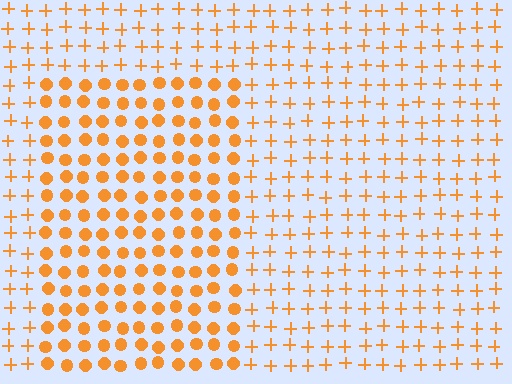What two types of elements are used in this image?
The image uses circles inside the rectangle region and plus signs outside it.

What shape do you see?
I see a rectangle.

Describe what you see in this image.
The image is filled with small orange elements arranged in a uniform grid. A rectangle-shaped region contains circles, while the surrounding area contains plus signs. The boundary is defined purely by the change in element shape.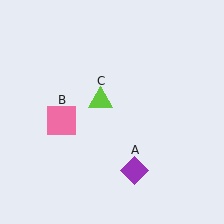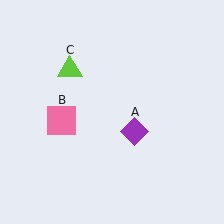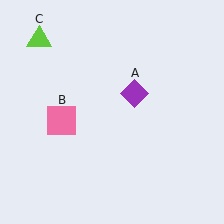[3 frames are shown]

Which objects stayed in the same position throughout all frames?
Pink square (object B) remained stationary.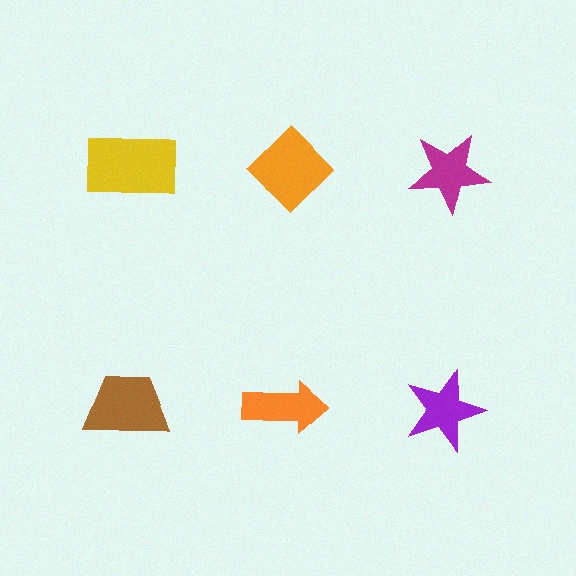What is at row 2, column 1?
A brown trapezoid.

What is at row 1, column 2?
An orange diamond.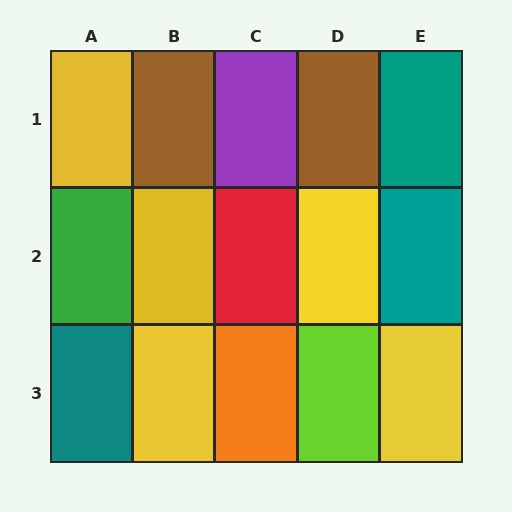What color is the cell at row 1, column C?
Purple.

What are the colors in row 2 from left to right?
Green, yellow, red, yellow, teal.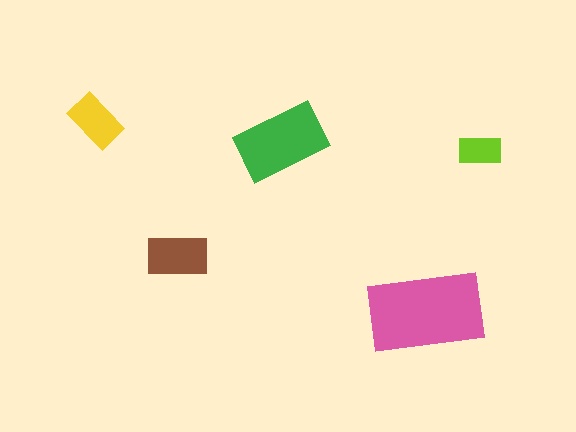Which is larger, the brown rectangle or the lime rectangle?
The brown one.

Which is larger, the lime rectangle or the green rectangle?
The green one.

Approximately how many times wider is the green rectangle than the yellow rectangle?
About 1.5 times wider.